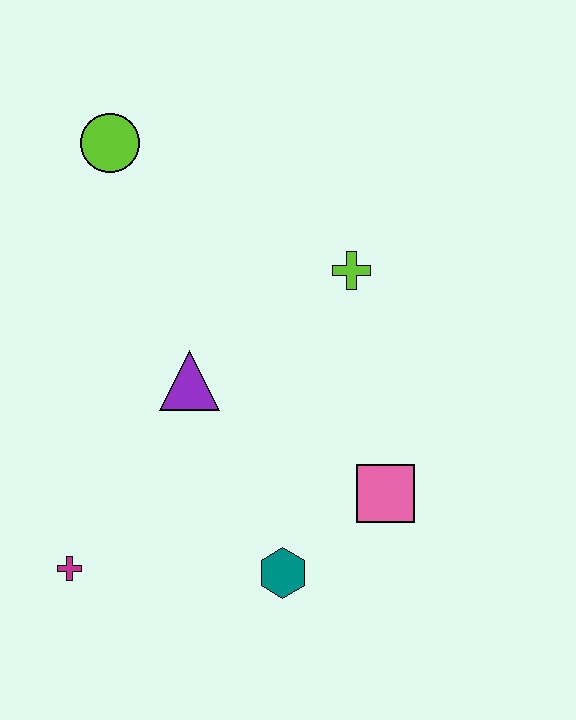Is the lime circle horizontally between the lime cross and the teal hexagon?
No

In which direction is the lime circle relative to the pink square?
The lime circle is above the pink square.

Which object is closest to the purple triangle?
The lime cross is closest to the purple triangle.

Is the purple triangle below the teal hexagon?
No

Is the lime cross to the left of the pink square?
Yes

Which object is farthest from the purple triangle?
The lime circle is farthest from the purple triangle.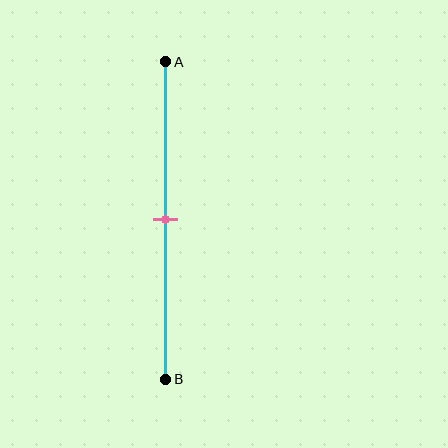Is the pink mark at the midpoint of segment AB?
Yes, the mark is approximately at the midpoint.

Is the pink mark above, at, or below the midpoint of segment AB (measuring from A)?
The pink mark is approximately at the midpoint of segment AB.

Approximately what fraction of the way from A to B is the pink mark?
The pink mark is approximately 50% of the way from A to B.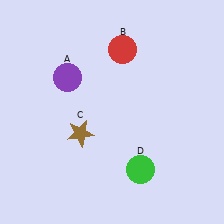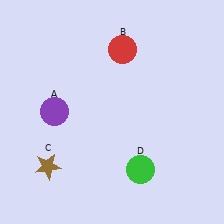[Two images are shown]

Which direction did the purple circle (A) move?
The purple circle (A) moved down.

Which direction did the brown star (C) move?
The brown star (C) moved down.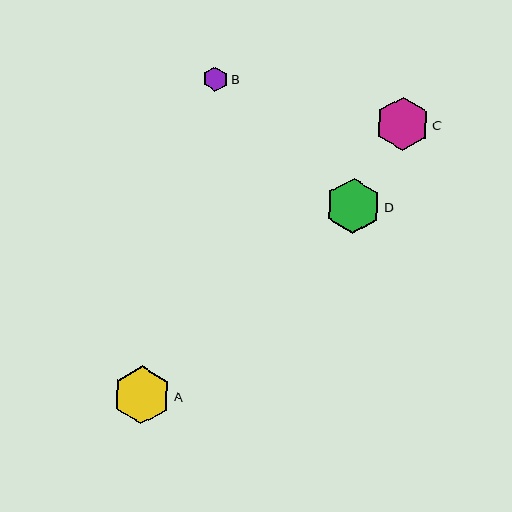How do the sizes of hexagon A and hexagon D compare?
Hexagon A and hexagon D are approximately the same size.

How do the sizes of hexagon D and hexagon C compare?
Hexagon D and hexagon C are approximately the same size.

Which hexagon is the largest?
Hexagon A is the largest with a size of approximately 58 pixels.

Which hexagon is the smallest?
Hexagon B is the smallest with a size of approximately 25 pixels.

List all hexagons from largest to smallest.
From largest to smallest: A, D, C, B.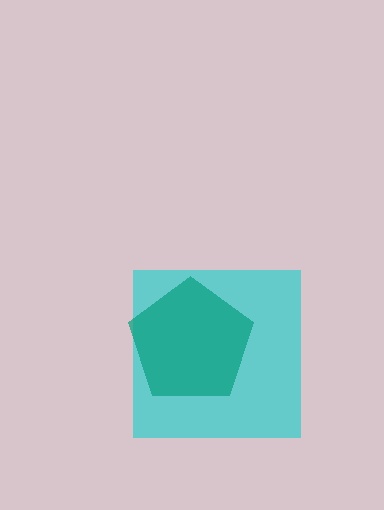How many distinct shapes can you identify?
There are 2 distinct shapes: a cyan square, a teal pentagon.